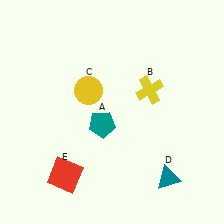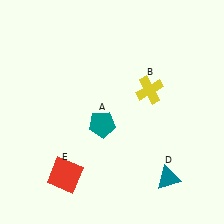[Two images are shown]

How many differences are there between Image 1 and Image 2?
There is 1 difference between the two images.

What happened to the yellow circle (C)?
The yellow circle (C) was removed in Image 2. It was in the top-left area of Image 1.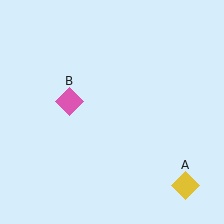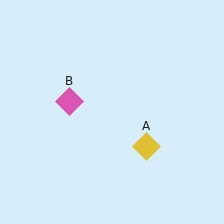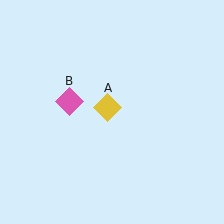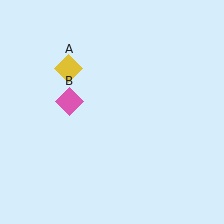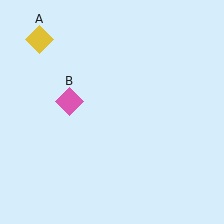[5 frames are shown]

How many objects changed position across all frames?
1 object changed position: yellow diamond (object A).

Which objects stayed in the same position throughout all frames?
Pink diamond (object B) remained stationary.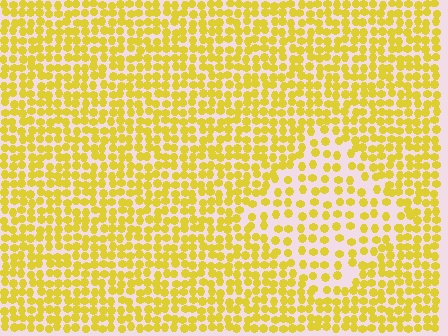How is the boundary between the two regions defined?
The boundary is defined by a change in element density (approximately 1.9x ratio). All elements are the same color, size, and shape.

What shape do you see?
I see a diamond.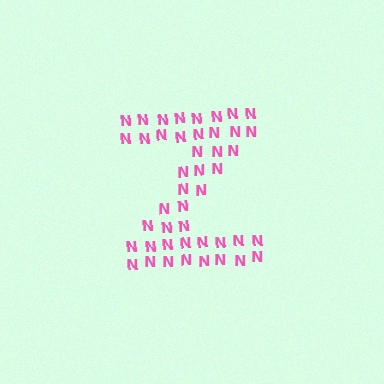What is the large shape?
The large shape is the letter Z.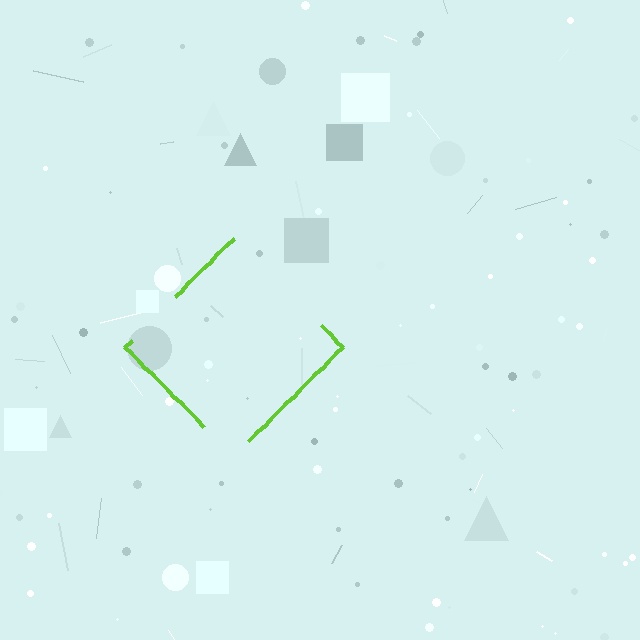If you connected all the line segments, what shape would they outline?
They would outline a diamond.